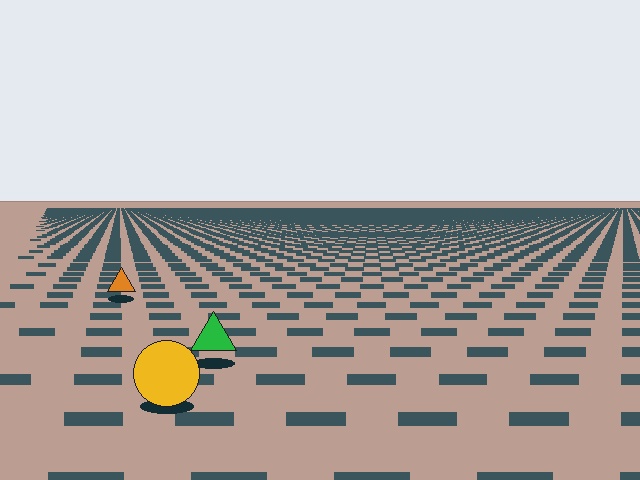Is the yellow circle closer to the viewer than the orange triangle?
Yes. The yellow circle is closer — you can tell from the texture gradient: the ground texture is coarser near it.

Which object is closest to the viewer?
The yellow circle is closest. The texture marks near it are larger and more spread out.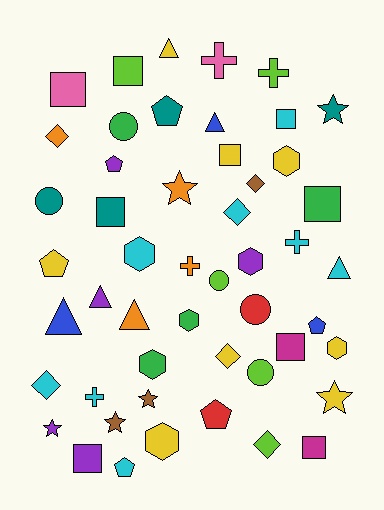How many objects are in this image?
There are 50 objects.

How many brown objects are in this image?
There are 3 brown objects.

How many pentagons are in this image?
There are 6 pentagons.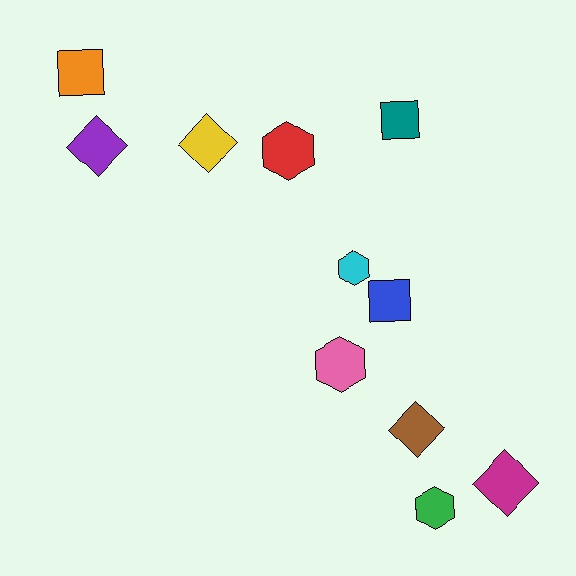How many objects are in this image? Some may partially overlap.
There are 11 objects.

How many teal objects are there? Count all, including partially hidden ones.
There is 1 teal object.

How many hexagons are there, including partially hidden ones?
There are 4 hexagons.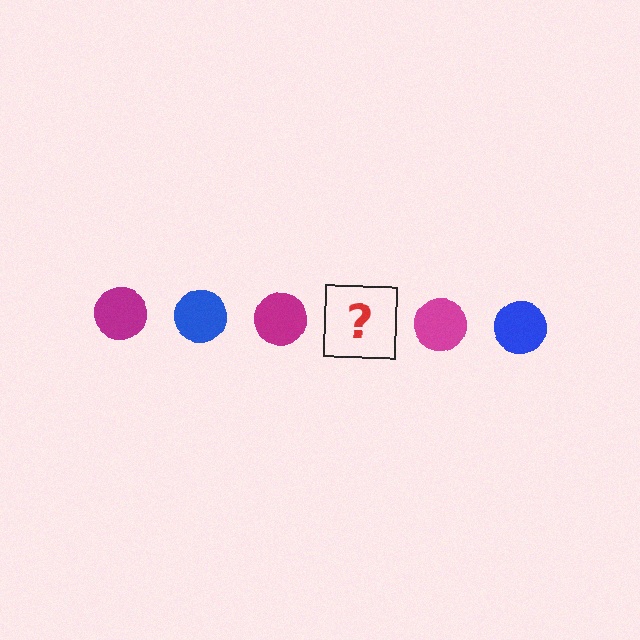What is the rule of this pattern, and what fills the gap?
The rule is that the pattern cycles through magenta, blue circles. The gap should be filled with a blue circle.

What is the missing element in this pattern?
The missing element is a blue circle.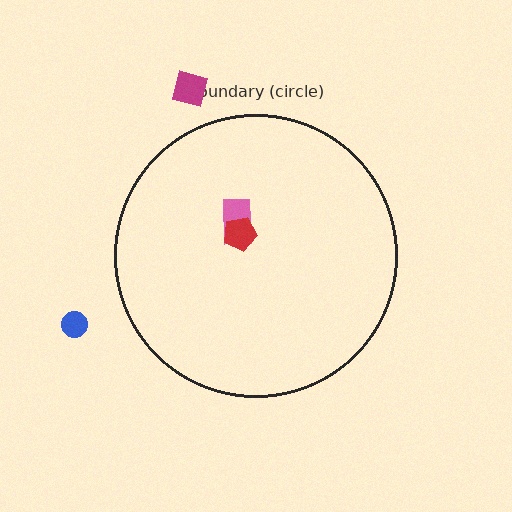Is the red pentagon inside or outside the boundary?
Inside.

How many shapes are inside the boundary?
2 inside, 2 outside.